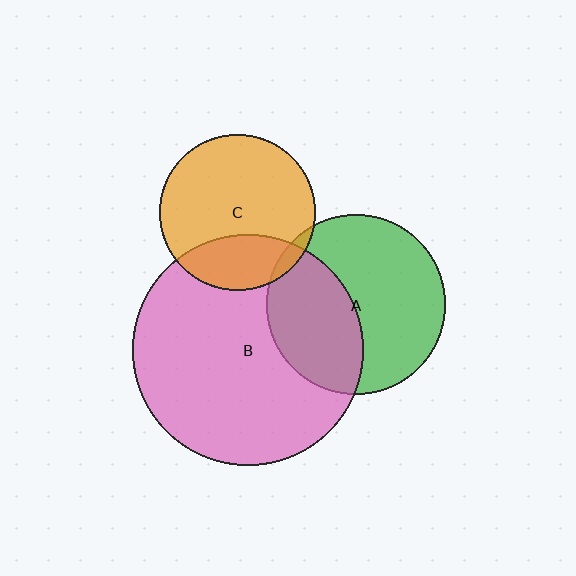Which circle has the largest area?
Circle B (pink).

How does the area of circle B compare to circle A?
Approximately 1.7 times.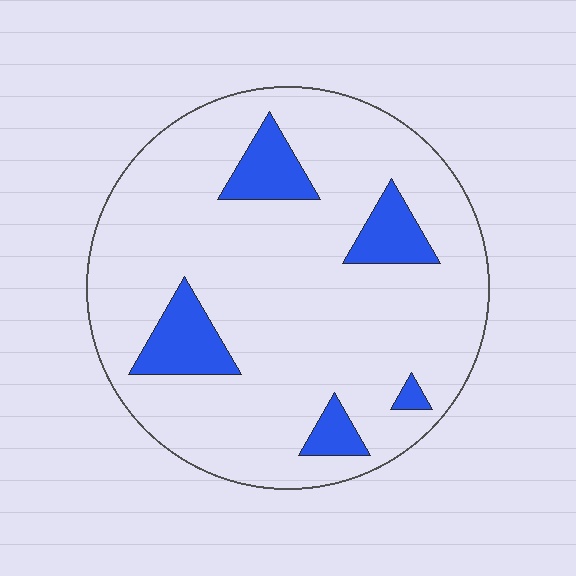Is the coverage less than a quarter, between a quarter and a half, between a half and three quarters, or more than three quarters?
Less than a quarter.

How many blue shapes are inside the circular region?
5.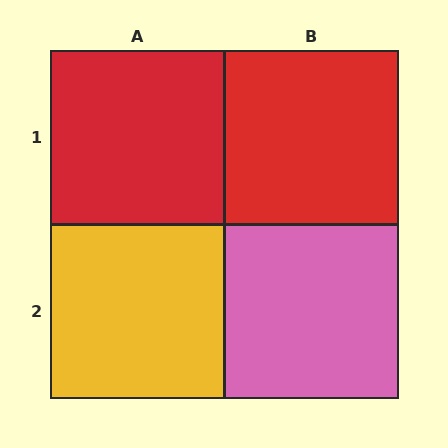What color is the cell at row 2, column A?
Yellow.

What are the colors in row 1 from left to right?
Red, red.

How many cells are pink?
1 cell is pink.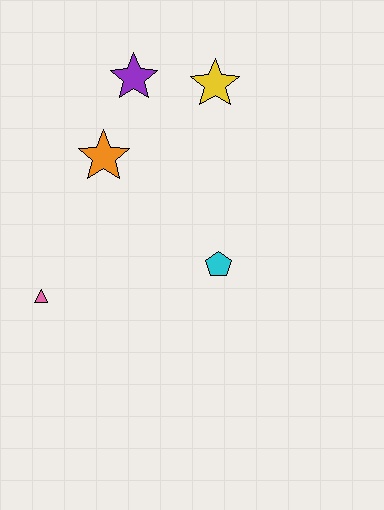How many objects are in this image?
There are 5 objects.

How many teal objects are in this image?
There are no teal objects.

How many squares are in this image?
There are no squares.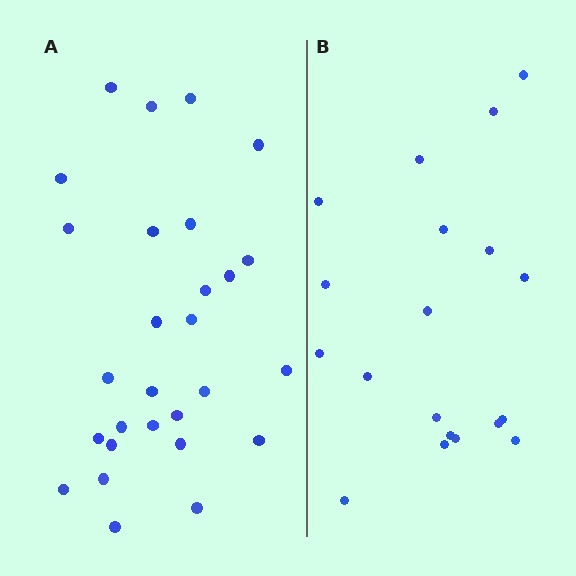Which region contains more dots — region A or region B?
Region A (the left region) has more dots.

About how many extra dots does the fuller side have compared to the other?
Region A has roughly 8 or so more dots than region B.